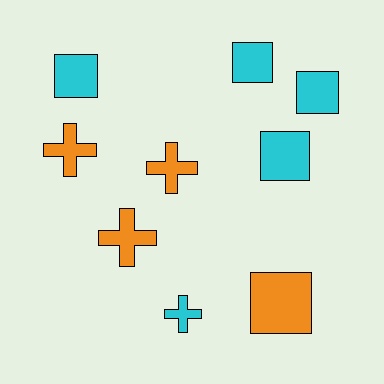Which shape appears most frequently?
Square, with 5 objects.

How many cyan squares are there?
There are 4 cyan squares.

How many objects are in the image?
There are 9 objects.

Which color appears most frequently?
Cyan, with 5 objects.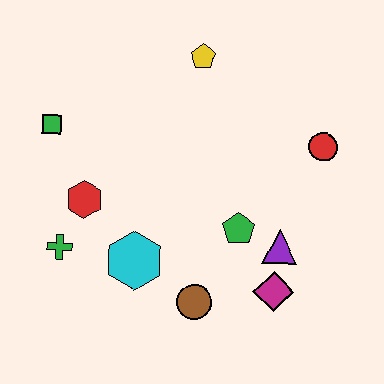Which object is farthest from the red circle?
The green cross is farthest from the red circle.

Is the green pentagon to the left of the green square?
No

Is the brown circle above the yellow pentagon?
No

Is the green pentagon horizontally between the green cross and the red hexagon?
No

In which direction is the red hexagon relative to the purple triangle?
The red hexagon is to the left of the purple triangle.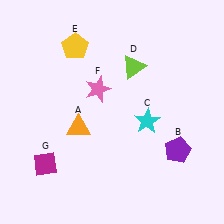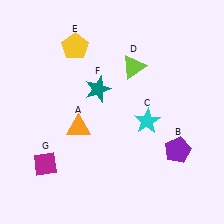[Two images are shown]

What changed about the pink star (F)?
In Image 1, F is pink. In Image 2, it changed to teal.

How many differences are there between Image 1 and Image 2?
There is 1 difference between the two images.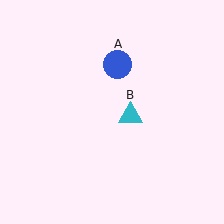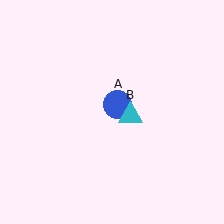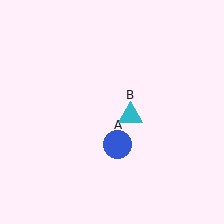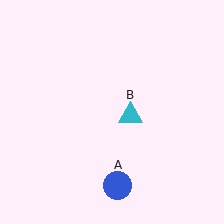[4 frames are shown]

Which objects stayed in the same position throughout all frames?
Cyan triangle (object B) remained stationary.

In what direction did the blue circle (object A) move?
The blue circle (object A) moved down.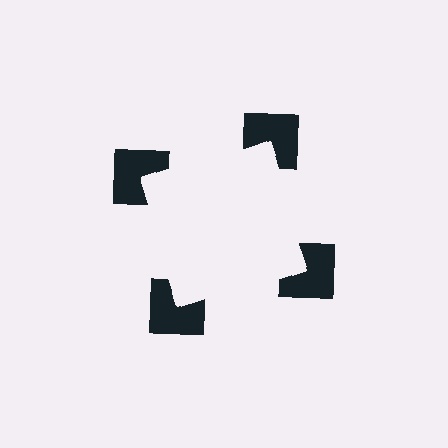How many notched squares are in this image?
There are 4 — one at each vertex of the illusory square.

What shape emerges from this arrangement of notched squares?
An illusory square — its edges are inferred from the aligned wedge cuts in the notched squares, not physically drawn.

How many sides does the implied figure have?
4 sides.